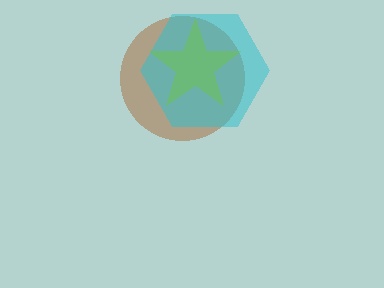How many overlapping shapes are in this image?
There are 3 overlapping shapes in the image.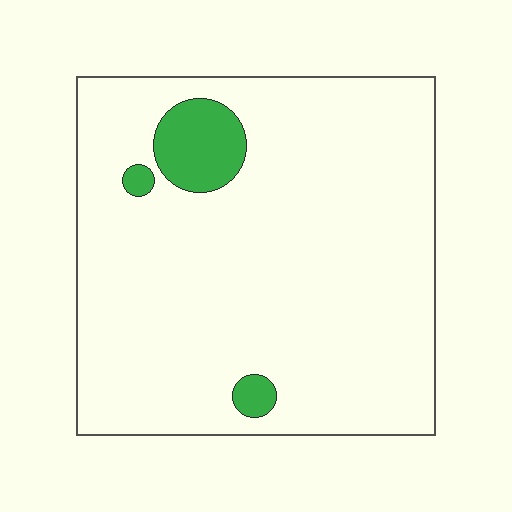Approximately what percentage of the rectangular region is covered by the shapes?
Approximately 5%.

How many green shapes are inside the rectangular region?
3.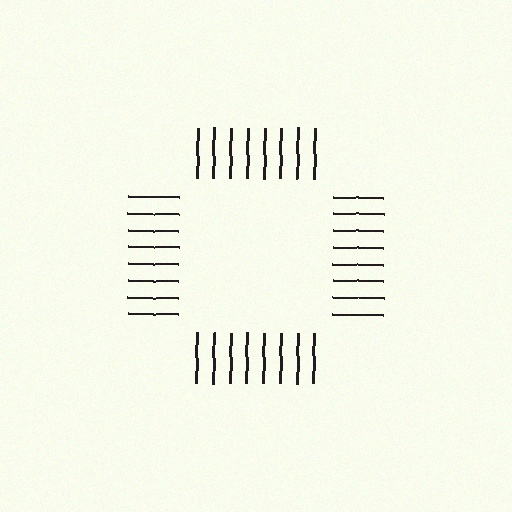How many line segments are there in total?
32 — 8 along each of the 4 edges.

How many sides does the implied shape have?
4 sides — the line-ends trace a square.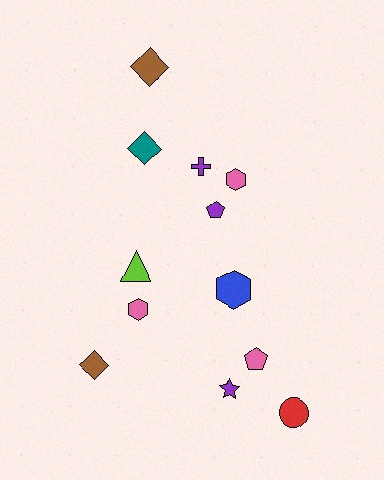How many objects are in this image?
There are 12 objects.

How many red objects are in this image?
There is 1 red object.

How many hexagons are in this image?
There are 3 hexagons.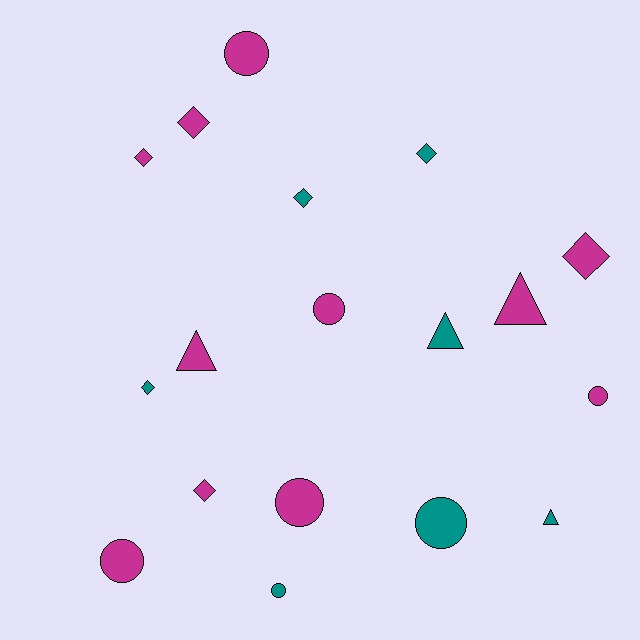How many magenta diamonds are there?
There are 4 magenta diamonds.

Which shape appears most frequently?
Diamond, with 7 objects.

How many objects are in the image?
There are 18 objects.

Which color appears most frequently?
Magenta, with 11 objects.